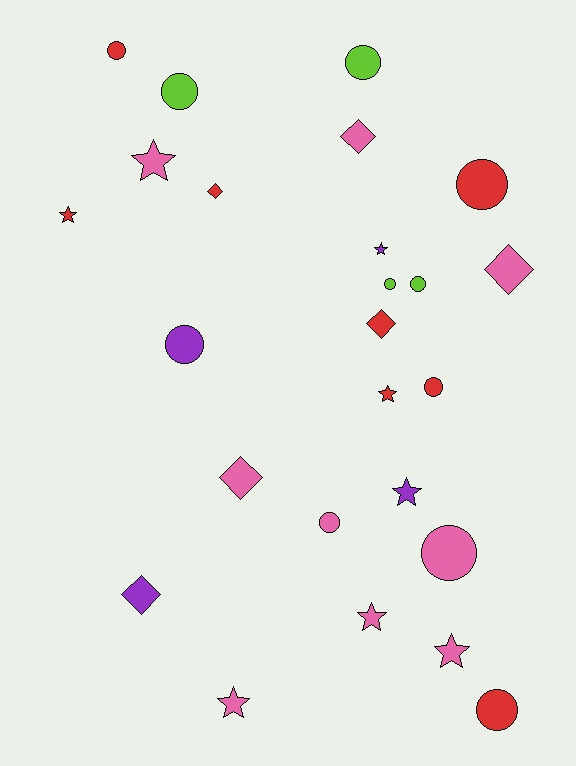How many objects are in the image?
There are 25 objects.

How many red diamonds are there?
There are 2 red diamonds.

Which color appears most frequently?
Pink, with 9 objects.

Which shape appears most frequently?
Circle, with 11 objects.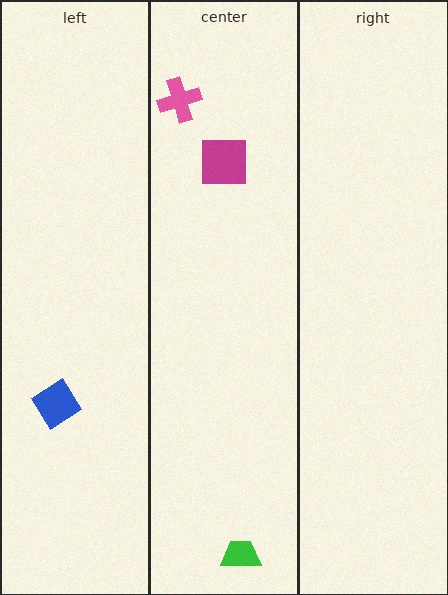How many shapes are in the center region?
3.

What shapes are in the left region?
The blue diamond.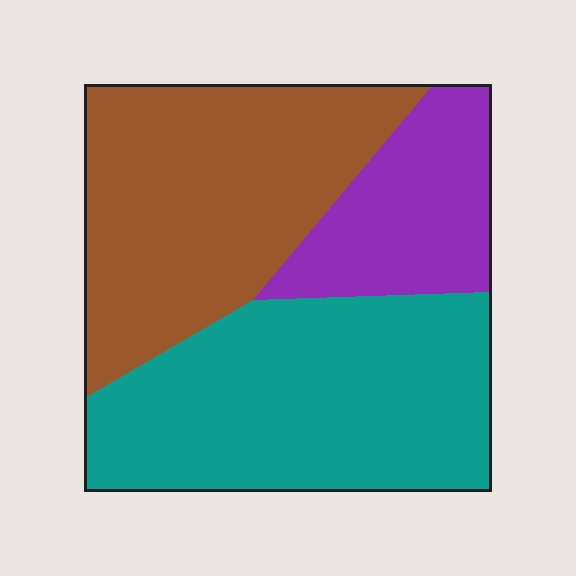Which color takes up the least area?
Purple, at roughly 20%.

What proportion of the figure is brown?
Brown takes up about three eighths (3/8) of the figure.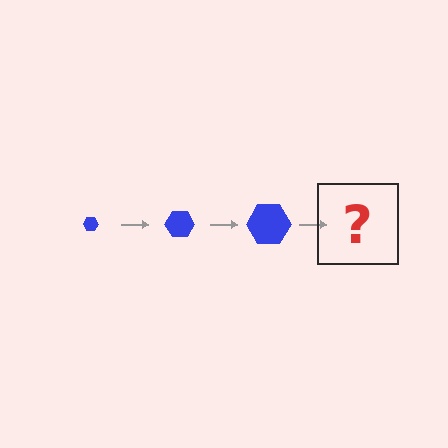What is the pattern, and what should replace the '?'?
The pattern is that the hexagon gets progressively larger each step. The '?' should be a blue hexagon, larger than the previous one.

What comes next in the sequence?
The next element should be a blue hexagon, larger than the previous one.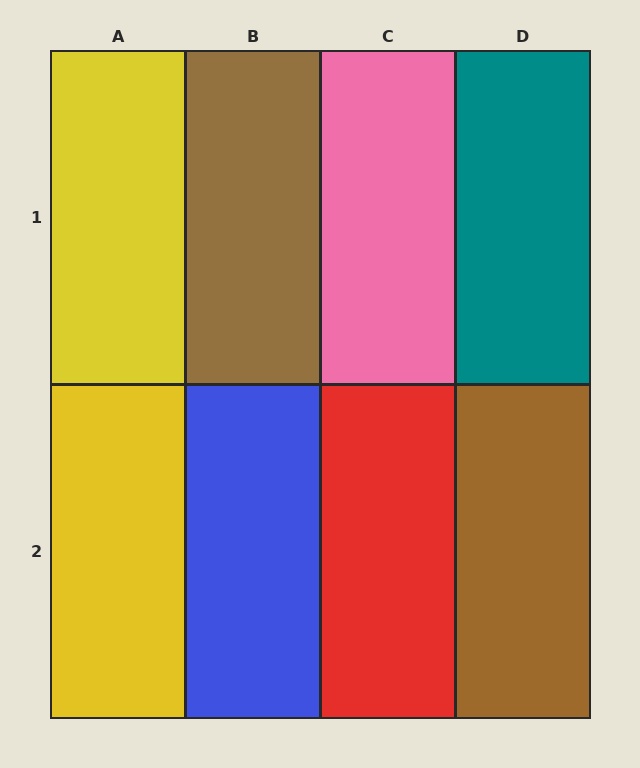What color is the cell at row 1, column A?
Yellow.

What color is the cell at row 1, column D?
Teal.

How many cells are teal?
1 cell is teal.